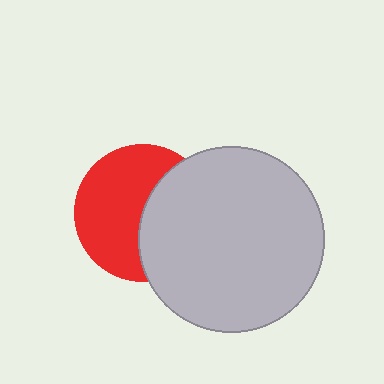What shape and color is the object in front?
The object in front is a light gray circle.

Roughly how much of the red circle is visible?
About half of it is visible (roughly 57%).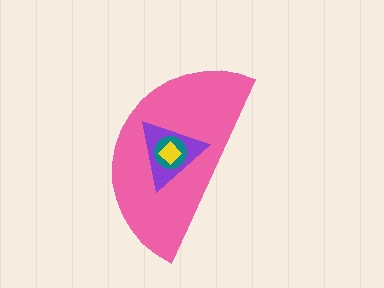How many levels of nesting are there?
4.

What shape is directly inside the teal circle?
The yellow diamond.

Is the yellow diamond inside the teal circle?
Yes.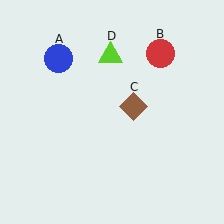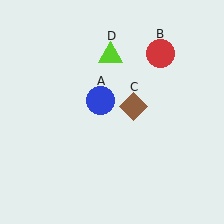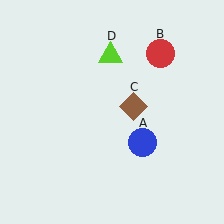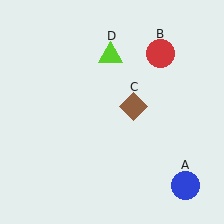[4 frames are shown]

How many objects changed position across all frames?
1 object changed position: blue circle (object A).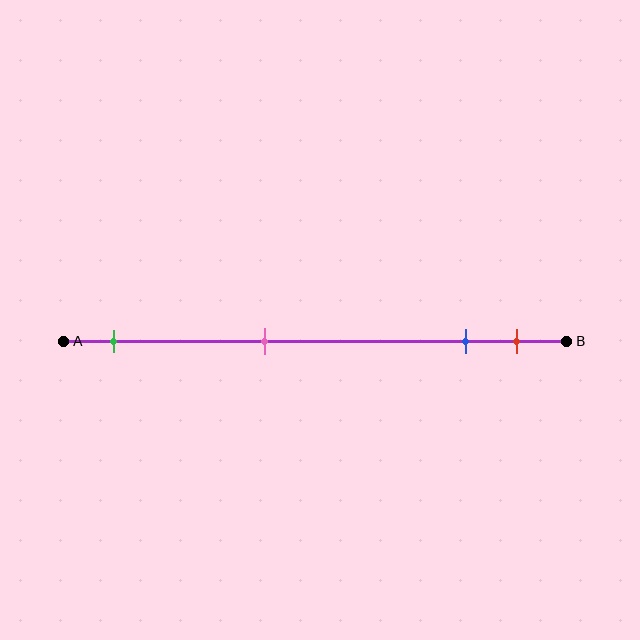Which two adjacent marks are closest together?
The blue and red marks are the closest adjacent pair.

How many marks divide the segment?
There are 4 marks dividing the segment.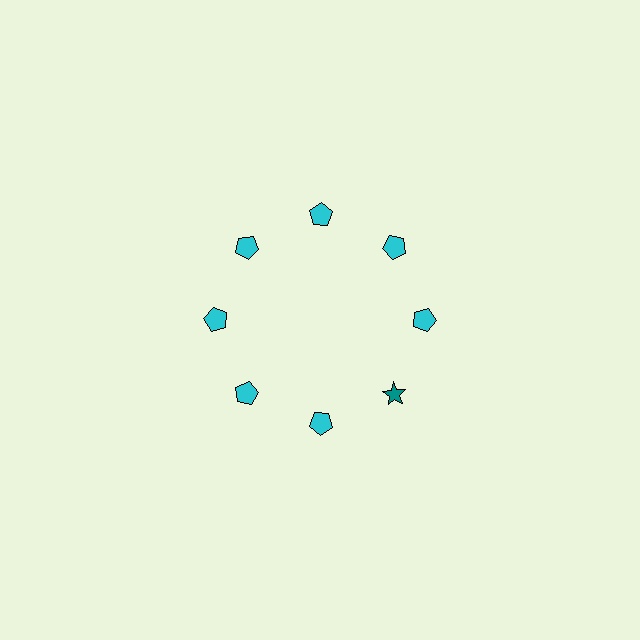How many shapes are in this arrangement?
There are 8 shapes arranged in a ring pattern.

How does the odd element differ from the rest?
It differs in both color (teal instead of cyan) and shape (star instead of pentagon).